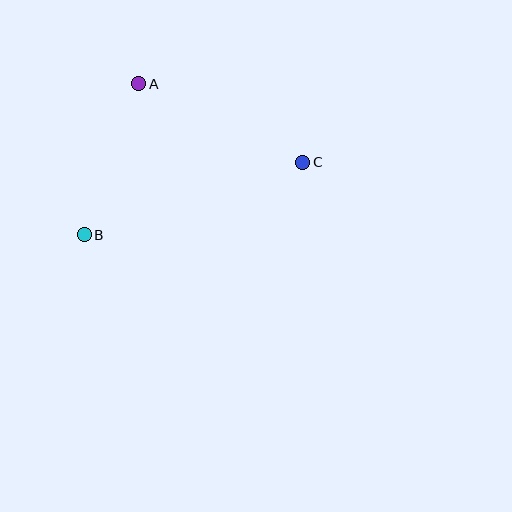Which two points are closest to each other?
Points A and B are closest to each other.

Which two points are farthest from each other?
Points B and C are farthest from each other.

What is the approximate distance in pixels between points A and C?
The distance between A and C is approximately 182 pixels.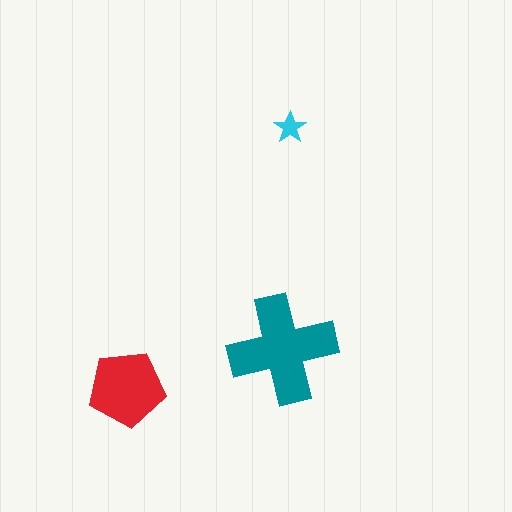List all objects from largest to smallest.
The teal cross, the red pentagon, the cyan star.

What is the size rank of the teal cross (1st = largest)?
1st.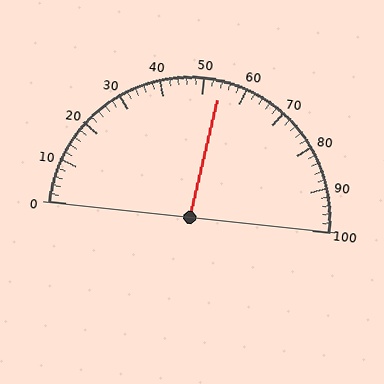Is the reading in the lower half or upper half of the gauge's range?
The reading is in the upper half of the range (0 to 100).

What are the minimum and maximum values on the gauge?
The gauge ranges from 0 to 100.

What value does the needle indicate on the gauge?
The needle indicates approximately 54.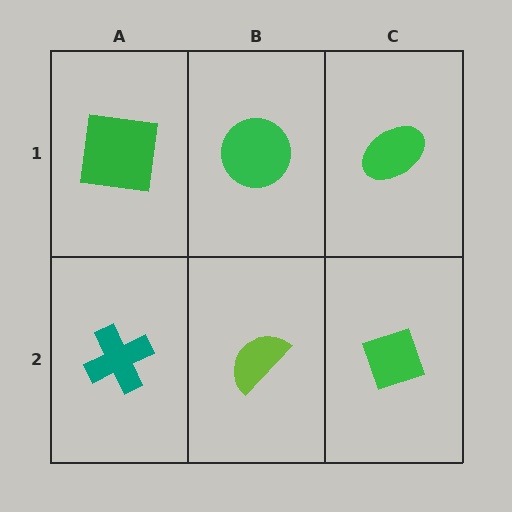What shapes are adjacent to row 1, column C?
A green diamond (row 2, column C), a green circle (row 1, column B).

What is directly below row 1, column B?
A lime semicircle.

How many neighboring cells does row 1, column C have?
2.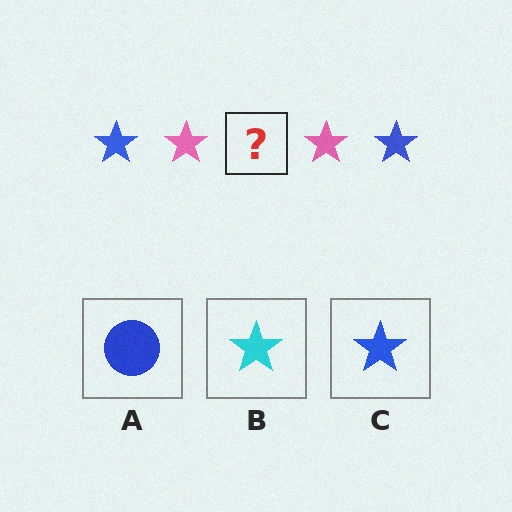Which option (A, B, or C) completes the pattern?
C.